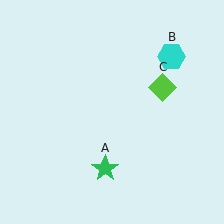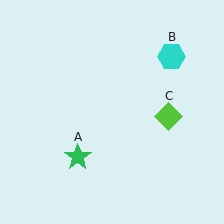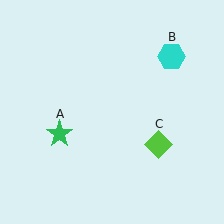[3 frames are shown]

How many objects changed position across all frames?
2 objects changed position: green star (object A), lime diamond (object C).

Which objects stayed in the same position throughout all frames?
Cyan hexagon (object B) remained stationary.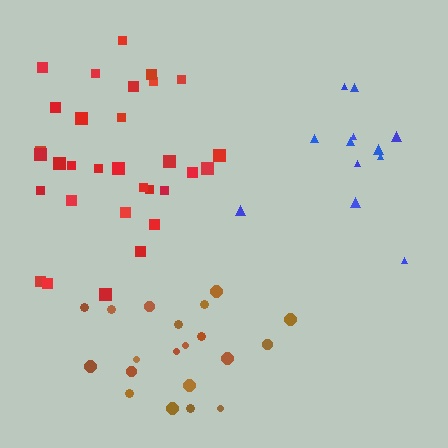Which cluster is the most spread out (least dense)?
Blue.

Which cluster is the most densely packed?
Brown.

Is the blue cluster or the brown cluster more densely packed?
Brown.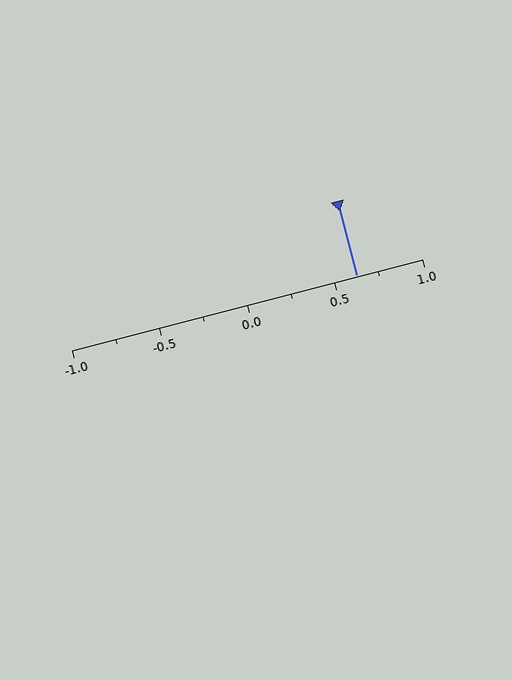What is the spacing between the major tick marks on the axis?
The major ticks are spaced 0.5 apart.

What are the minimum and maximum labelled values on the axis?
The axis runs from -1.0 to 1.0.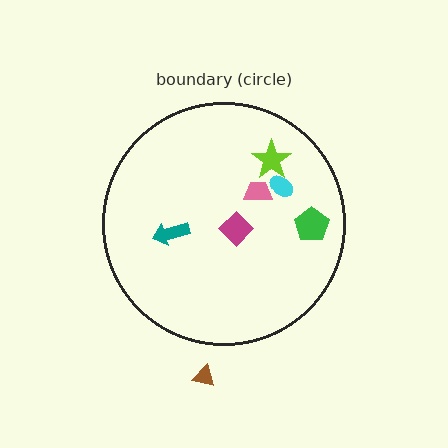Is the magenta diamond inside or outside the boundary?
Inside.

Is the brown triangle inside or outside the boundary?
Outside.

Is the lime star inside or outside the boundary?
Inside.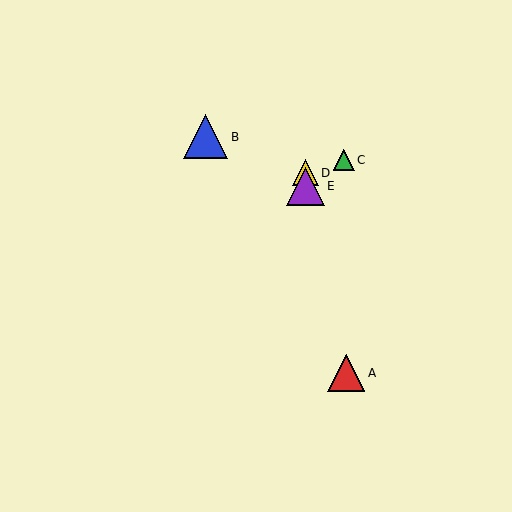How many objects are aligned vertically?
2 objects (D, E) are aligned vertically.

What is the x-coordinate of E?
Object E is at x≈305.